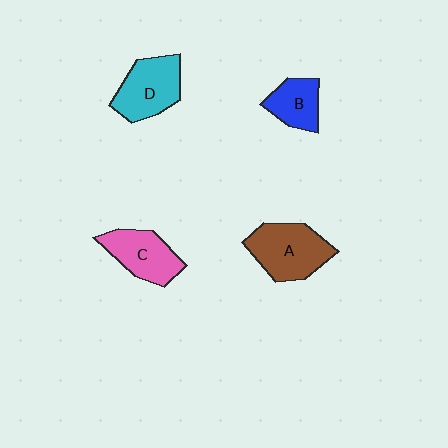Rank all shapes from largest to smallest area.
From largest to smallest: A (brown), D (cyan), C (pink), B (blue).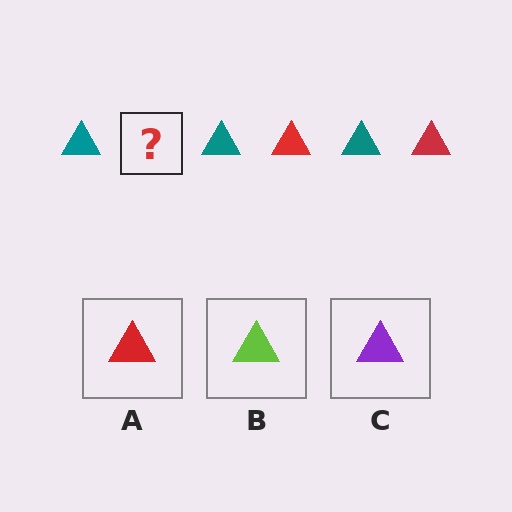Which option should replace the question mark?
Option A.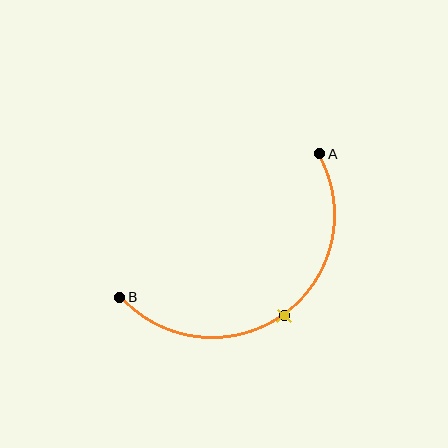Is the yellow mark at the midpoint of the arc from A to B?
Yes. The yellow mark lies on the arc at equal arc-length from both A and B — it is the arc midpoint.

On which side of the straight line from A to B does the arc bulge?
The arc bulges below and to the right of the straight line connecting A and B.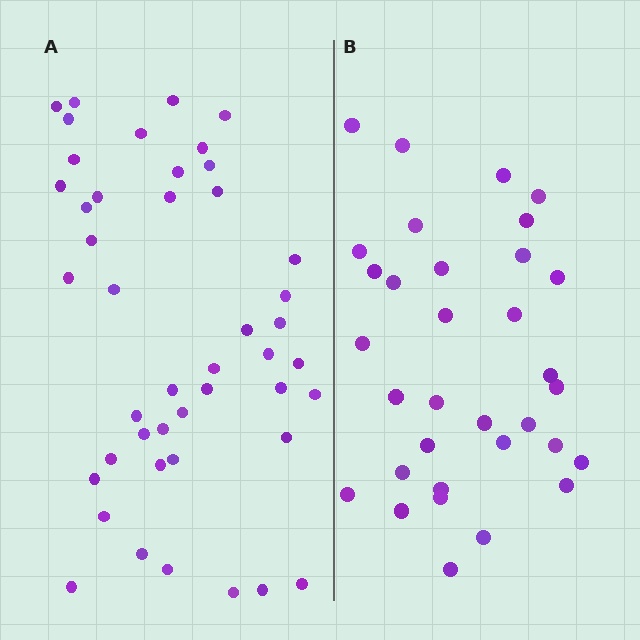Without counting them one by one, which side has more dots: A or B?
Region A (the left region) has more dots.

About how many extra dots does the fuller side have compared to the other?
Region A has roughly 12 or so more dots than region B.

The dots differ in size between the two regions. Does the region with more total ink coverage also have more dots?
No. Region B has more total ink coverage because its dots are larger, but region A actually contains more individual dots. Total area can be misleading — the number of items is what matters here.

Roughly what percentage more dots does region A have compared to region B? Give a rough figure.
About 35% more.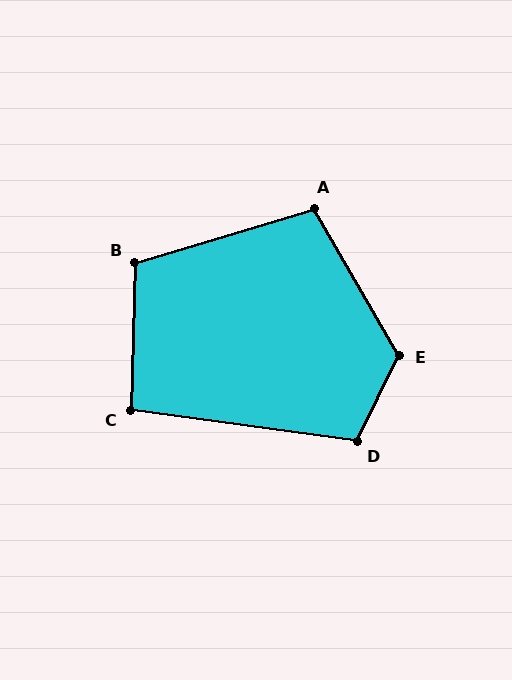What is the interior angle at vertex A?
Approximately 103 degrees (obtuse).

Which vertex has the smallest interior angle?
C, at approximately 96 degrees.